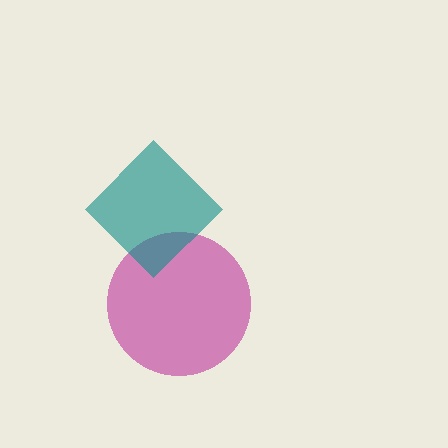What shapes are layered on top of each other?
The layered shapes are: a magenta circle, a teal diamond.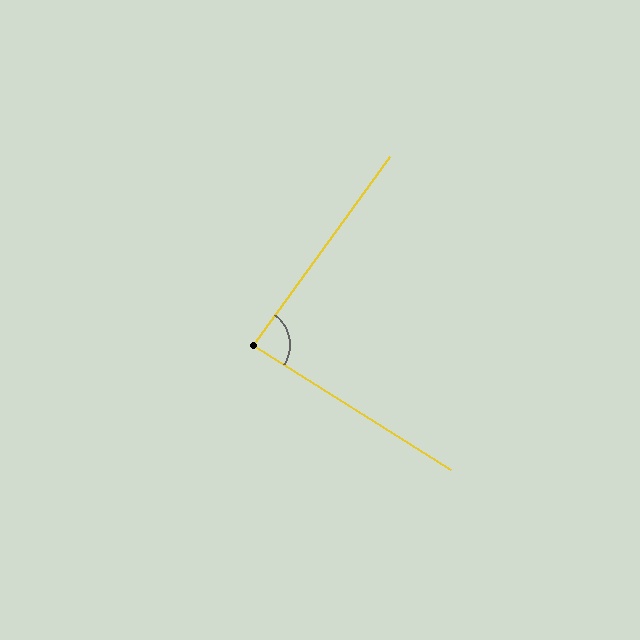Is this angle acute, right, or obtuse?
It is approximately a right angle.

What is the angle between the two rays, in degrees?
Approximately 86 degrees.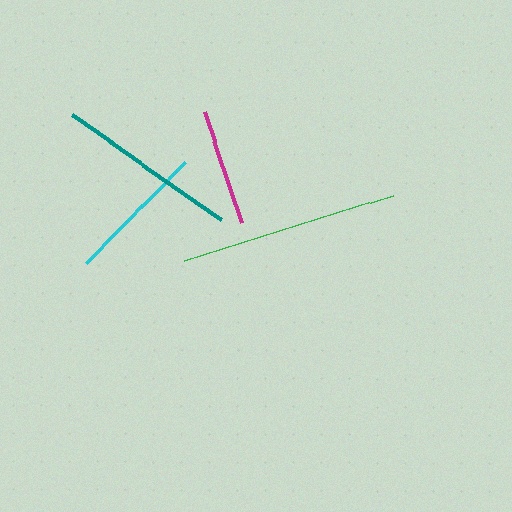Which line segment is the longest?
The green line is the longest at approximately 220 pixels.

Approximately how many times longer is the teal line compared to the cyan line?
The teal line is approximately 1.3 times the length of the cyan line.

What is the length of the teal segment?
The teal segment is approximately 183 pixels long.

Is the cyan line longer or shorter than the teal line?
The teal line is longer than the cyan line.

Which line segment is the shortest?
The magenta line is the shortest at approximately 117 pixels.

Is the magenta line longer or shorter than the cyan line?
The cyan line is longer than the magenta line.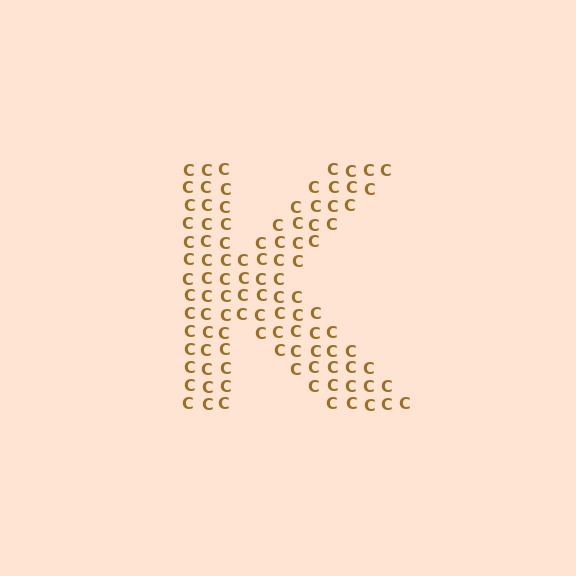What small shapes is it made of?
It is made of small letter C's.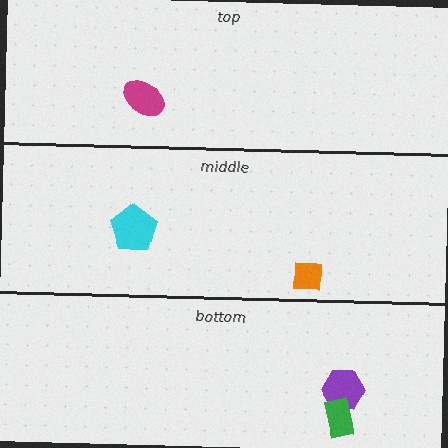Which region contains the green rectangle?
The bottom region.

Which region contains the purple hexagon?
The bottom region.